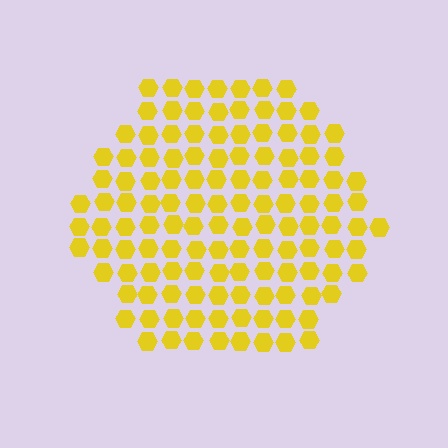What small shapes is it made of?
It is made of small hexagons.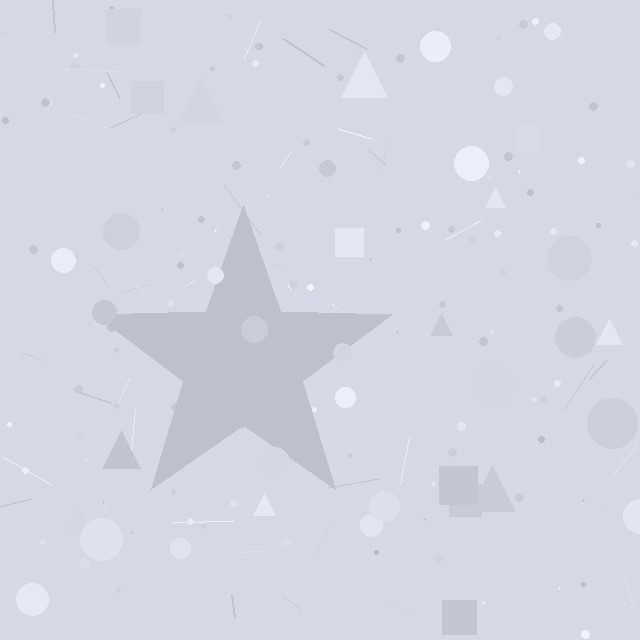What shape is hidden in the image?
A star is hidden in the image.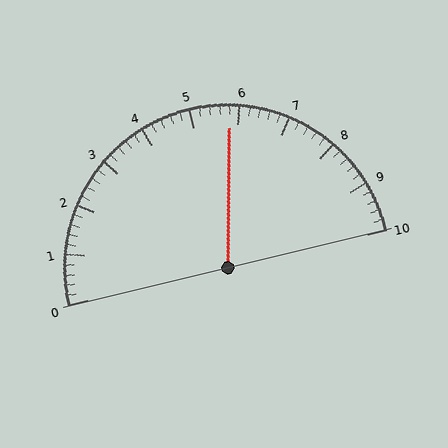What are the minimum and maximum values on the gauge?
The gauge ranges from 0 to 10.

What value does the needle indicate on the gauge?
The needle indicates approximately 5.8.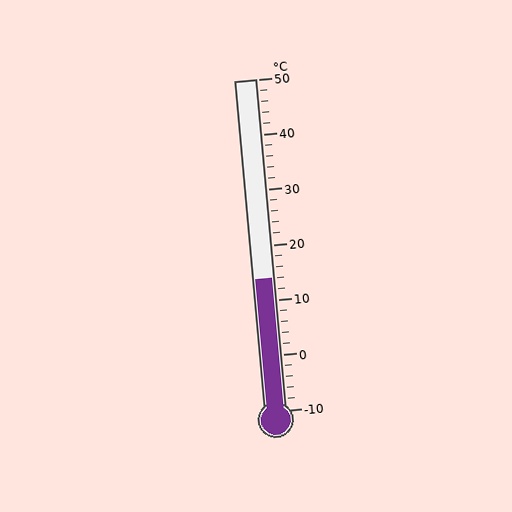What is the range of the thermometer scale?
The thermometer scale ranges from -10°C to 50°C.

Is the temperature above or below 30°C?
The temperature is below 30°C.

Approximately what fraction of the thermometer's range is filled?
The thermometer is filled to approximately 40% of its range.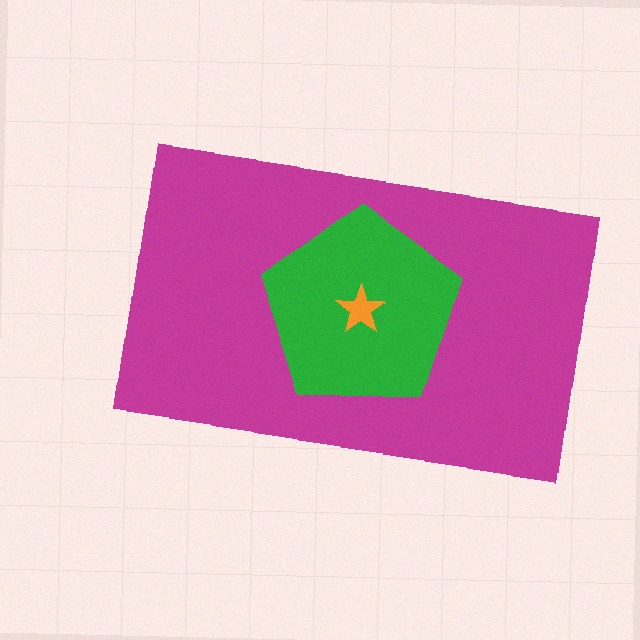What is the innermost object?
The orange star.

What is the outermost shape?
The magenta rectangle.